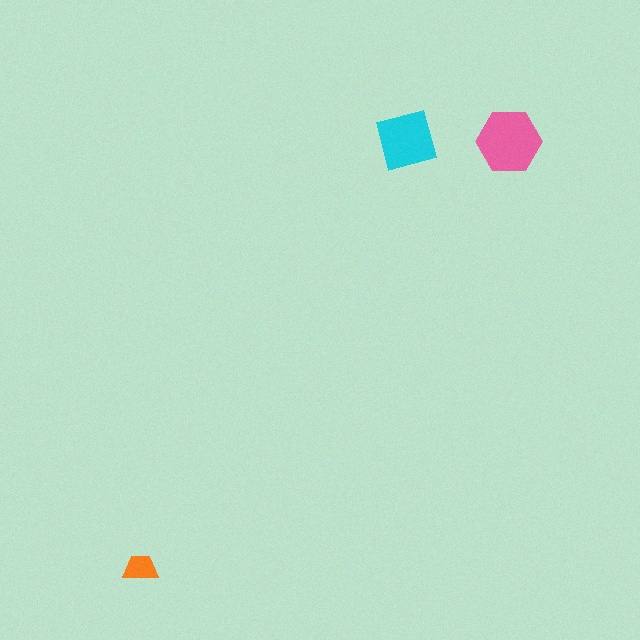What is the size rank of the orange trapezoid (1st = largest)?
3rd.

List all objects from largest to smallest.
The pink hexagon, the cyan square, the orange trapezoid.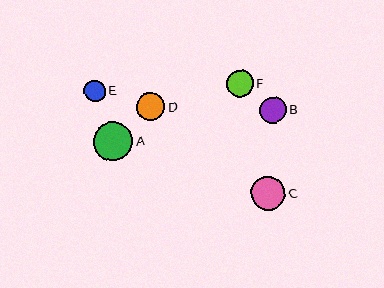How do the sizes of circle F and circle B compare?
Circle F and circle B are approximately the same size.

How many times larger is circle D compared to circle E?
Circle D is approximately 1.3 times the size of circle E.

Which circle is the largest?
Circle A is the largest with a size of approximately 39 pixels.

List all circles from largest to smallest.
From largest to smallest: A, C, D, F, B, E.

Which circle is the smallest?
Circle E is the smallest with a size of approximately 21 pixels.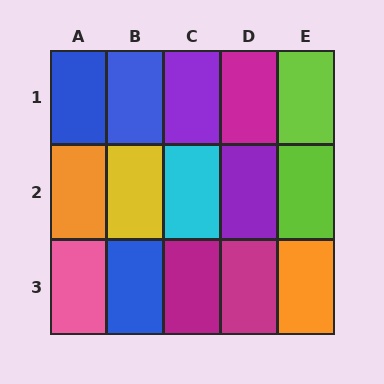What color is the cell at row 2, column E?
Lime.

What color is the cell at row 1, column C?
Purple.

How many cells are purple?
2 cells are purple.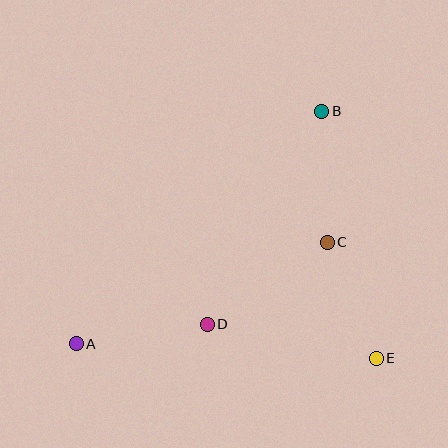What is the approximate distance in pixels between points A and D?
The distance between A and D is approximately 132 pixels.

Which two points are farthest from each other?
Points A and B are farthest from each other.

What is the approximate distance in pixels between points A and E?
The distance between A and E is approximately 300 pixels.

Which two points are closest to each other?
Points C and E are closest to each other.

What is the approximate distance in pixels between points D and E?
The distance between D and E is approximately 172 pixels.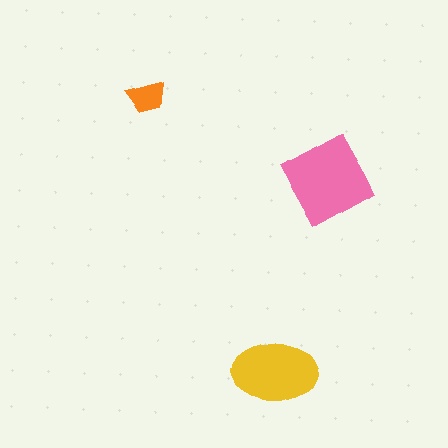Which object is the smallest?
The orange trapezoid.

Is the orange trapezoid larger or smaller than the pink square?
Smaller.